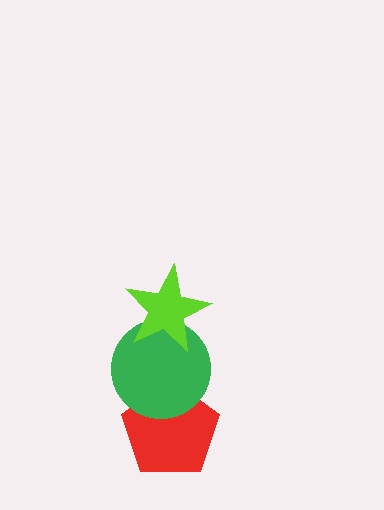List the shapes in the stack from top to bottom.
From top to bottom: the lime star, the green circle, the red pentagon.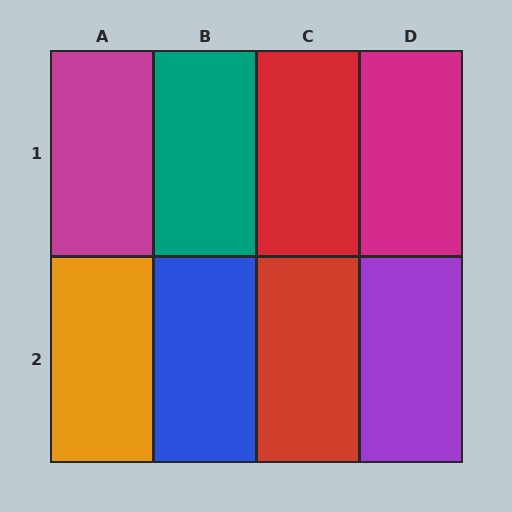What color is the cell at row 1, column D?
Magenta.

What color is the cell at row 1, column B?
Teal.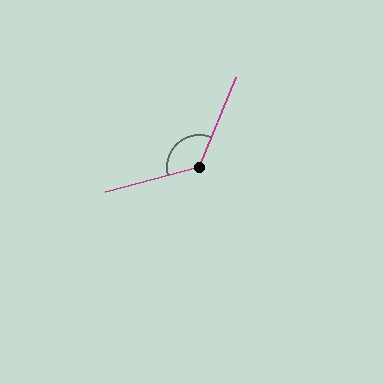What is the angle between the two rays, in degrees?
Approximately 127 degrees.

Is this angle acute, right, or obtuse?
It is obtuse.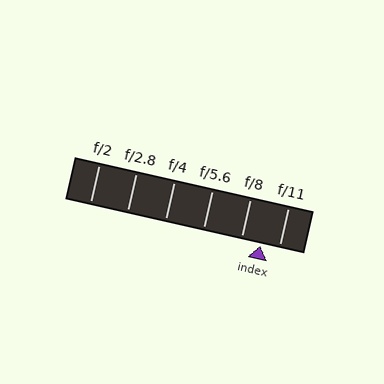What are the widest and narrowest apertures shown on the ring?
The widest aperture shown is f/2 and the narrowest is f/11.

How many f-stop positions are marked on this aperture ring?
There are 6 f-stop positions marked.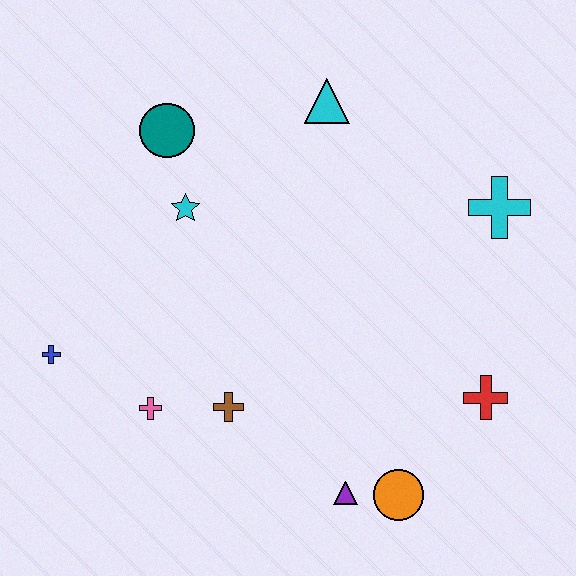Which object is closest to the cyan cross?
The red cross is closest to the cyan cross.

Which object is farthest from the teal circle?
The orange circle is farthest from the teal circle.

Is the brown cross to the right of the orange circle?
No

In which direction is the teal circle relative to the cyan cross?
The teal circle is to the left of the cyan cross.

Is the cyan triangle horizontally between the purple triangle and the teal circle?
Yes